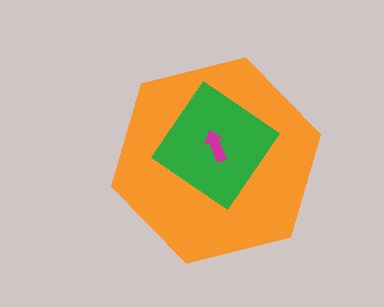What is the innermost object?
The magenta arrow.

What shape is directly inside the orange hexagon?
The green diamond.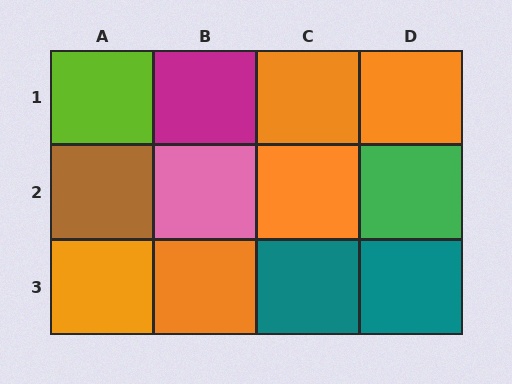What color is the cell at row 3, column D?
Teal.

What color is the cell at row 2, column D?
Green.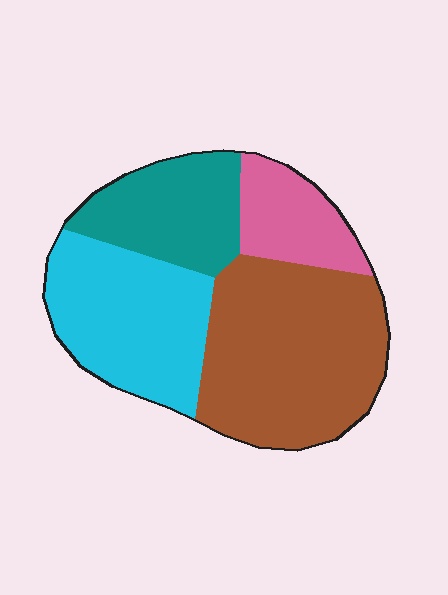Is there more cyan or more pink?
Cyan.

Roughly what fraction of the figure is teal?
Teal covers about 20% of the figure.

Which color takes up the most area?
Brown, at roughly 40%.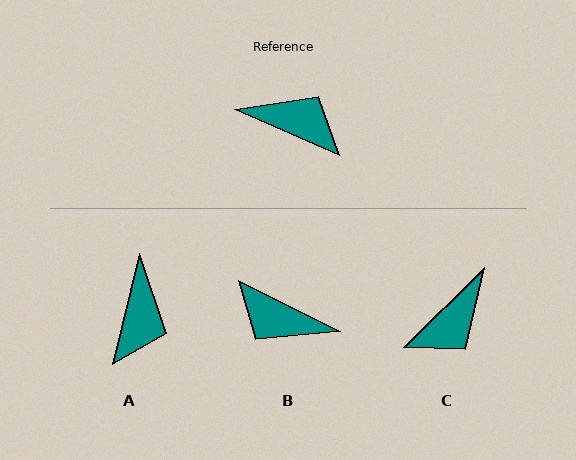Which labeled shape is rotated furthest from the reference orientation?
B, about 177 degrees away.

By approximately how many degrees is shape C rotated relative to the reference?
Approximately 112 degrees clockwise.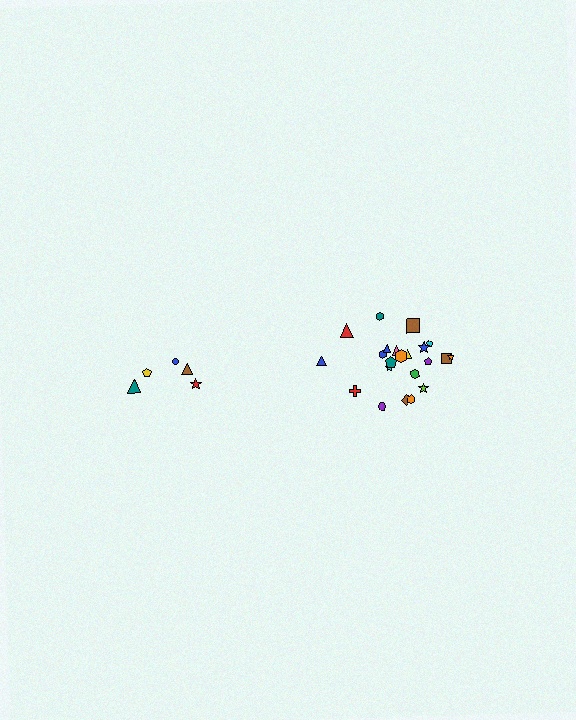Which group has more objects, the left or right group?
The right group.